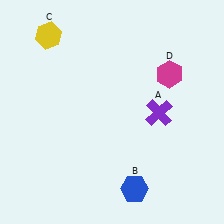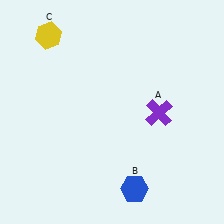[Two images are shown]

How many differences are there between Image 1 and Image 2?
There is 1 difference between the two images.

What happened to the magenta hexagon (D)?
The magenta hexagon (D) was removed in Image 2. It was in the top-right area of Image 1.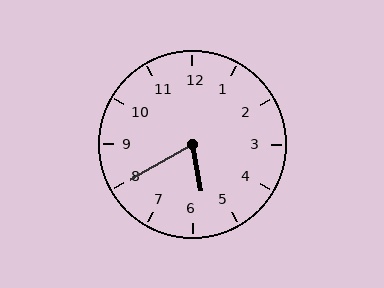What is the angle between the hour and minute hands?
Approximately 70 degrees.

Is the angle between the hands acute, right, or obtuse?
It is acute.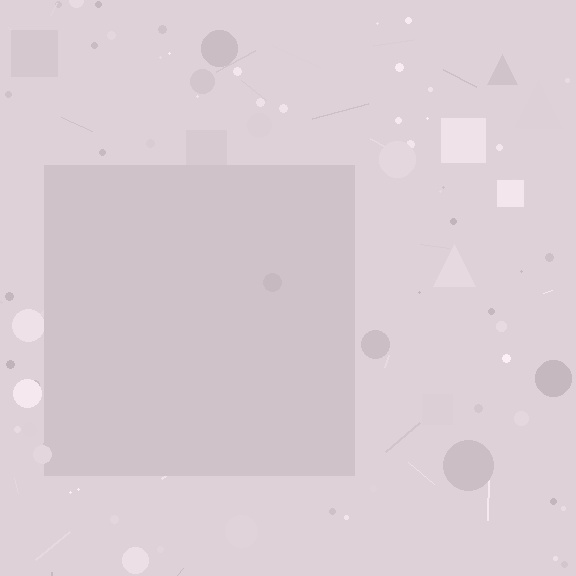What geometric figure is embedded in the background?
A square is embedded in the background.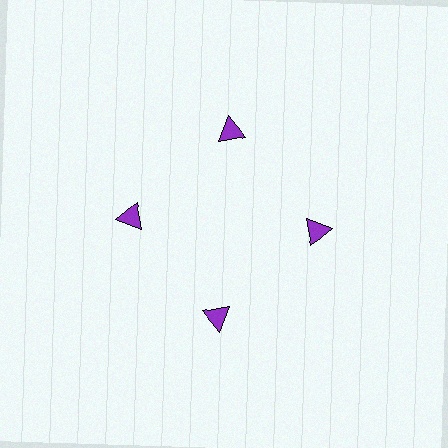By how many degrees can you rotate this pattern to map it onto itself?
The pattern maps onto itself every 90 degrees of rotation.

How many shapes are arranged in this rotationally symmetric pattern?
There are 4 shapes, arranged in 4 groups of 1.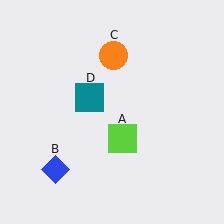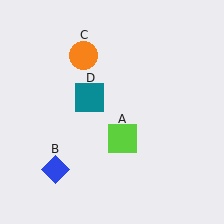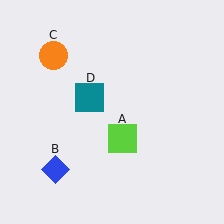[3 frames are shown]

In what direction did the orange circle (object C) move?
The orange circle (object C) moved left.